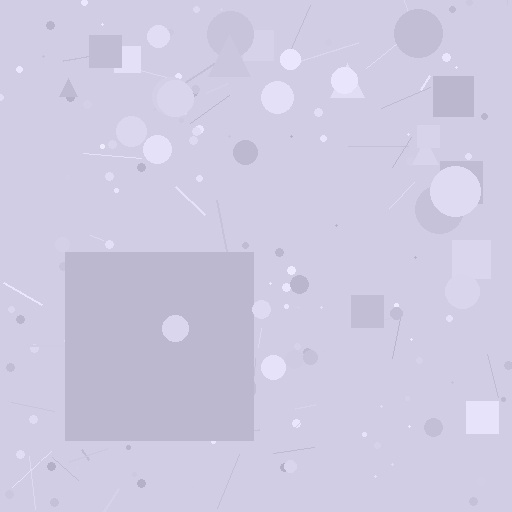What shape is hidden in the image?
A square is hidden in the image.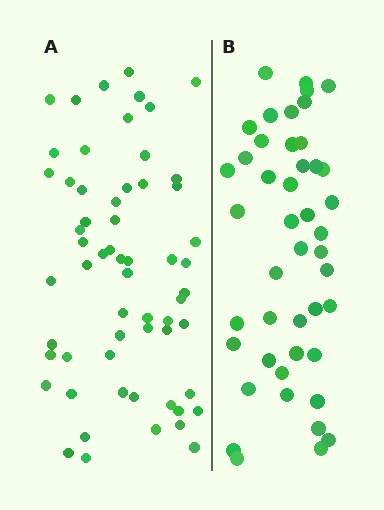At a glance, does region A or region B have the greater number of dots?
Region A (the left region) has more dots.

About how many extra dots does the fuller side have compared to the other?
Region A has approximately 15 more dots than region B.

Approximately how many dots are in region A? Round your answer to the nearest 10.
About 60 dots.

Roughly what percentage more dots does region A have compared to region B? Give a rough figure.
About 35% more.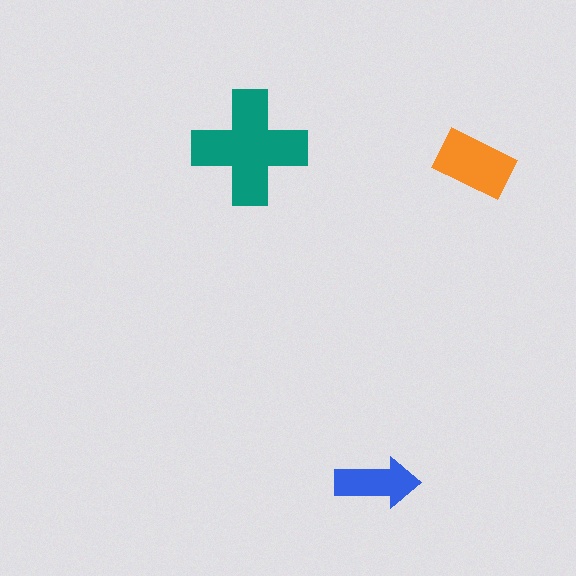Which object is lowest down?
The blue arrow is bottommost.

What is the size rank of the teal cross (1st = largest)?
1st.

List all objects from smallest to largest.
The blue arrow, the orange rectangle, the teal cross.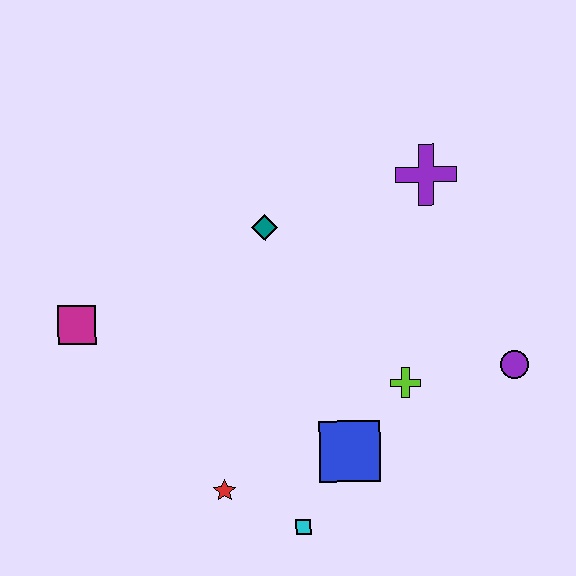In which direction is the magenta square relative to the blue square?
The magenta square is to the left of the blue square.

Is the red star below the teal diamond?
Yes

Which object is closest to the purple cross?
The teal diamond is closest to the purple cross.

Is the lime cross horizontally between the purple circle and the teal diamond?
Yes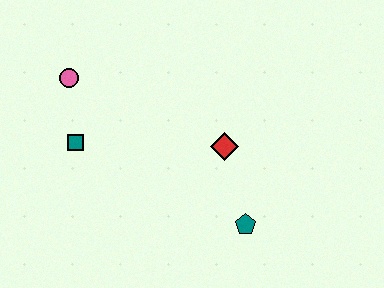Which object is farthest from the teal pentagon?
The pink circle is farthest from the teal pentagon.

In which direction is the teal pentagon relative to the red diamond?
The teal pentagon is below the red diamond.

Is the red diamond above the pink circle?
No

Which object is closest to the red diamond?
The teal pentagon is closest to the red diamond.